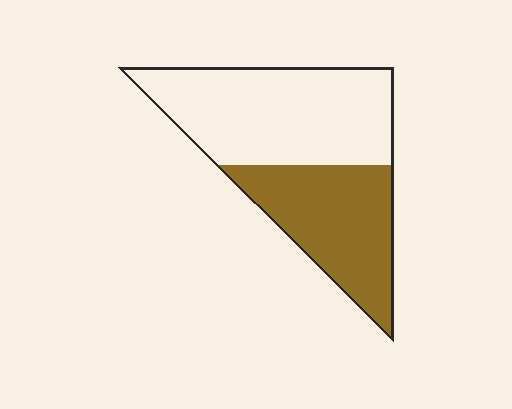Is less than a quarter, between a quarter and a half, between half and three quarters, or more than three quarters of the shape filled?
Between a quarter and a half.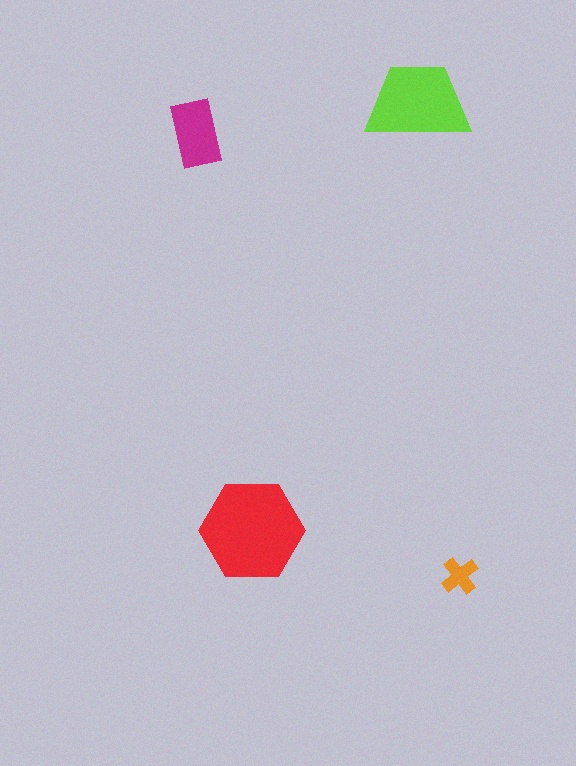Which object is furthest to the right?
The orange cross is rightmost.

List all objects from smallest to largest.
The orange cross, the magenta rectangle, the lime trapezoid, the red hexagon.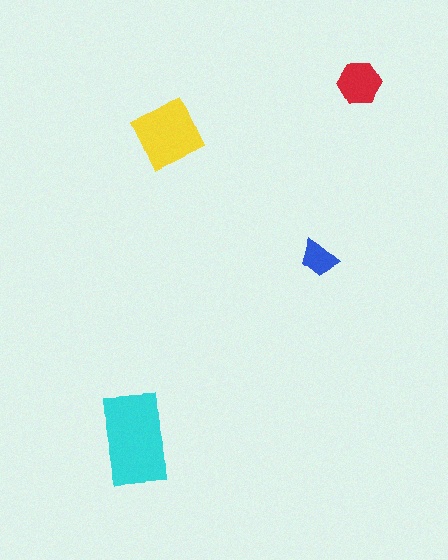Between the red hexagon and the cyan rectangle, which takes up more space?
The cyan rectangle.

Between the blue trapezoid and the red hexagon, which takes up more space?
The red hexagon.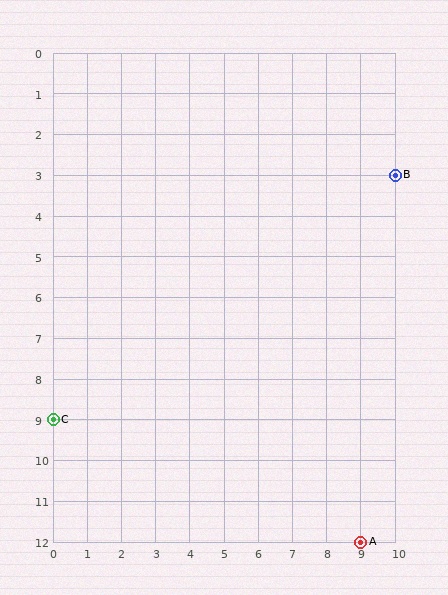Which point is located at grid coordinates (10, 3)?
Point B is at (10, 3).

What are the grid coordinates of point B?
Point B is at grid coordinates (10, 3).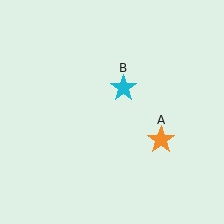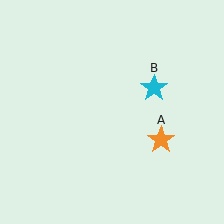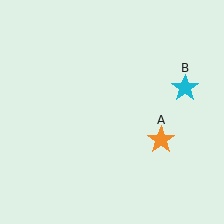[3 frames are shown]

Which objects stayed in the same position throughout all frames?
Orange star (object A) remained stationary.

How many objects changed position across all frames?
1 object changed position: cyan star (object B).